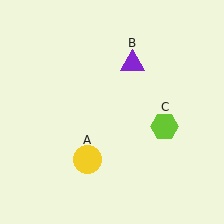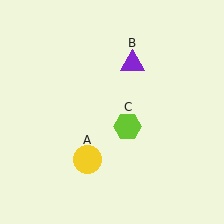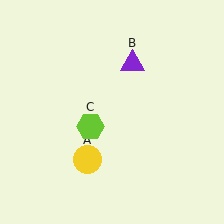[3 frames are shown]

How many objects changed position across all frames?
1 object changed position: lime hexagon (object C).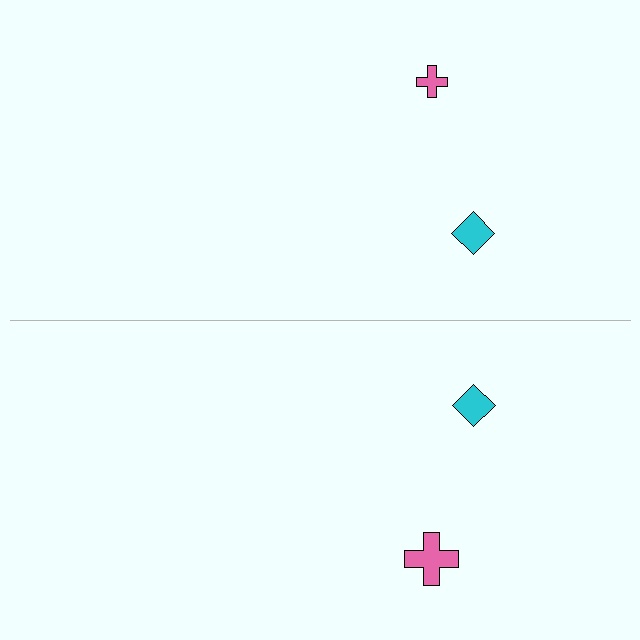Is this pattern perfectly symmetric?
No, the pattern is not perfectly symmetric. The pink cross on the bottom side has a different size than its mirror counterpart.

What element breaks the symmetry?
The pink cross on the bottom side has a different size than its mirror counterpart.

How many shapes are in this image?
There are 4 shapes in this image.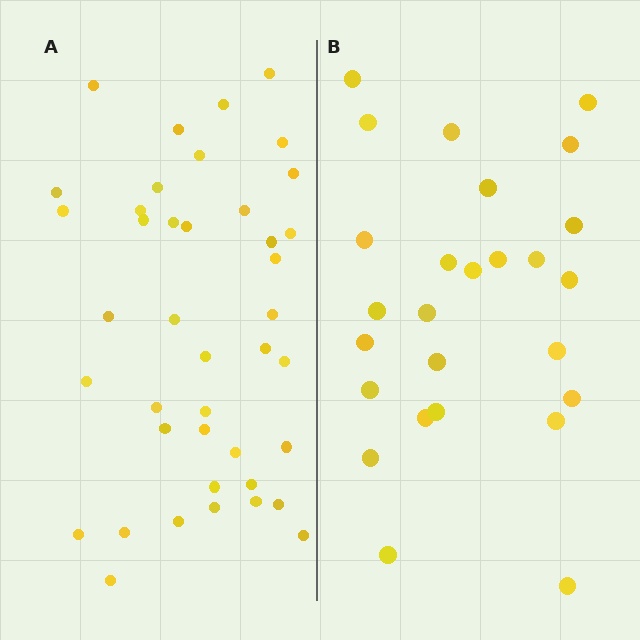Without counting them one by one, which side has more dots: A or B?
Region A (the left region) has more dots.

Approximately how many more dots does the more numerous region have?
Region A has approximately 15 more dots than region B.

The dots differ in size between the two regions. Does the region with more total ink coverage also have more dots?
No. Region B has more total ink coverage because its dots are larger, but region A actually contains more individual dots. Total area can be misleading — the number of items is what matters here.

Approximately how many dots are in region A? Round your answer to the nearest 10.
About 40 dots. (The exact count is 41, which rounds to 40.)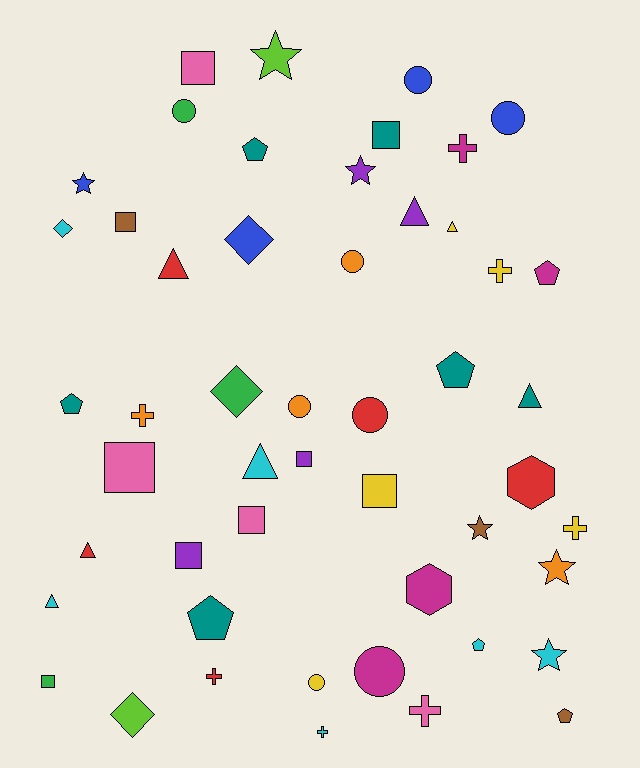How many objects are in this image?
There are 50 objects.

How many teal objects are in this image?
There are 6 teal objects.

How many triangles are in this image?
There are 7 triangles.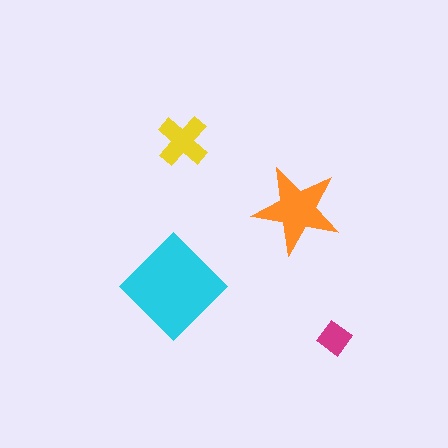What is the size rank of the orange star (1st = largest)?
2nd.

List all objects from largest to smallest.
The cyan diamond, the orange star, the yellow cross, the magenta diamond.